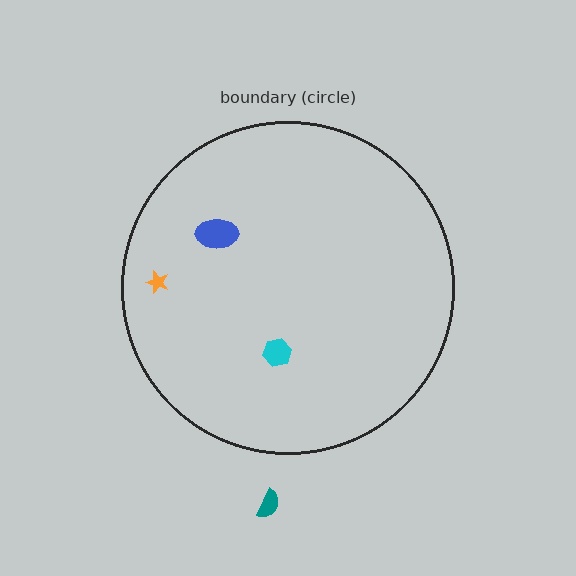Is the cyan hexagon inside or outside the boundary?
Inside.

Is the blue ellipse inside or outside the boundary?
Inside.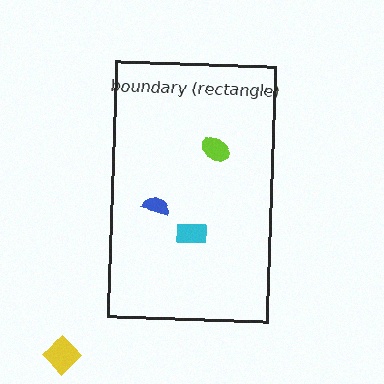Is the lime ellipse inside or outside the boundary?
Inside.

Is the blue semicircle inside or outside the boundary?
Inside.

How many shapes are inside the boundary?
3 inside, 1 outside.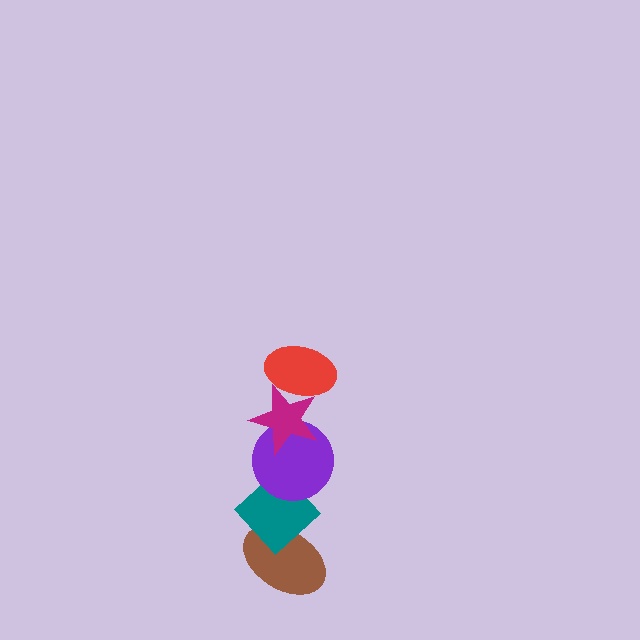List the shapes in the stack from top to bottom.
From top to bottom: the red ellipse, the magenta star, the purple circle, the teal diamond, the brown ellipse.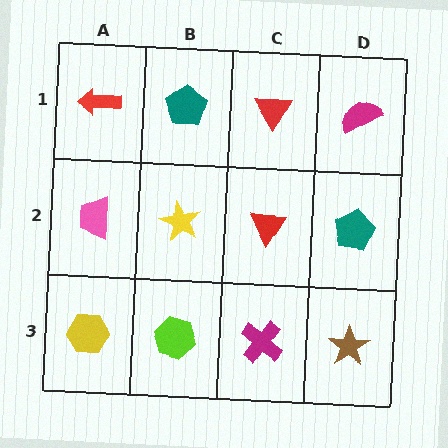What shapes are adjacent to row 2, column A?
A red arrow (row 1, column A), a yellow hexagon (row 3, column A), a yellow star (row 2, column B).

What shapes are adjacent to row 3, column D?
A teal pentagon (row 2, column D), a magenta cross (row 3, column C).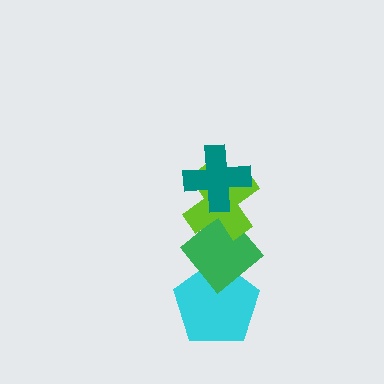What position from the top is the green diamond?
The green diamond is 3rd from the top.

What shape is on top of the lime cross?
The teal cross is on top of the lime cross.